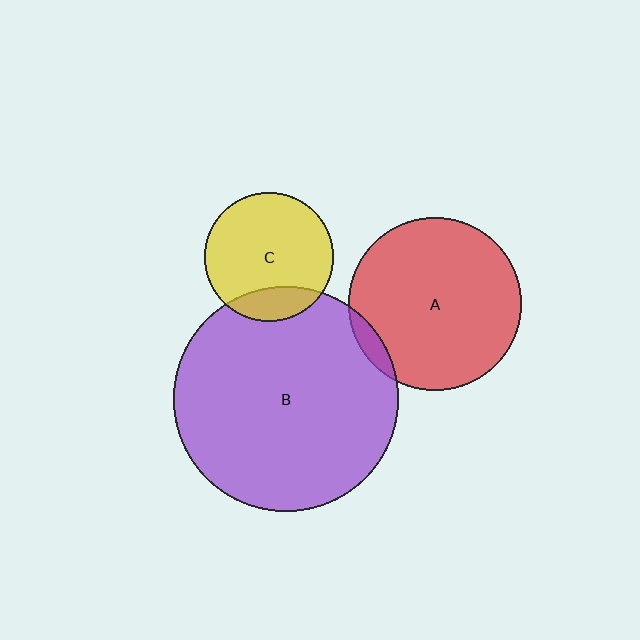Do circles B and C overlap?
Yes.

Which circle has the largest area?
Circle B (purple).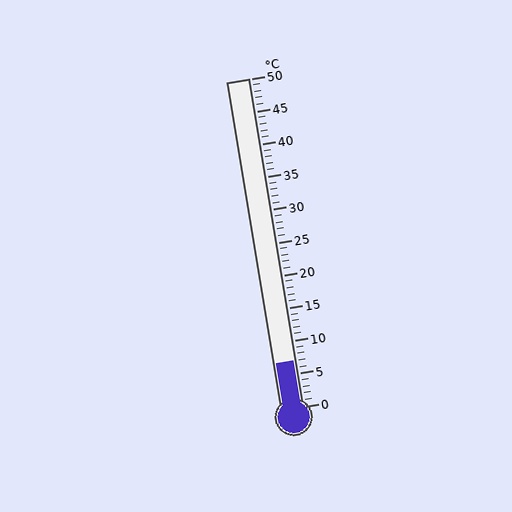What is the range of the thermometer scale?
The thermometer scale ranges from 0°C to 50°C.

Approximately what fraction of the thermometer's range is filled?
The thermometer is filled to approximately 15% of its range.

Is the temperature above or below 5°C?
The temperature is above 5°C.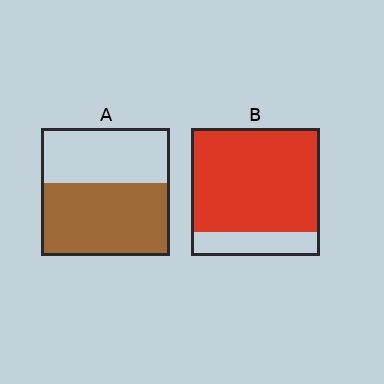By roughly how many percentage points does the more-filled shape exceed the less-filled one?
By roughly 25 percentage points (B over A).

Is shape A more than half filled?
Yes.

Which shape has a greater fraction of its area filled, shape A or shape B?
Shape B.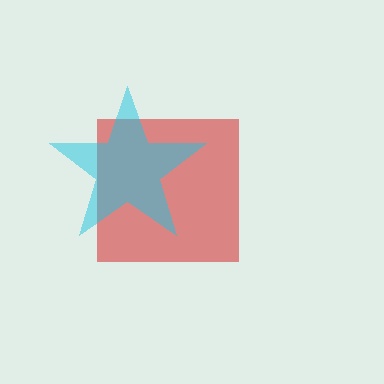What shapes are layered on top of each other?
The layered shapes are: a red square, a cyan star.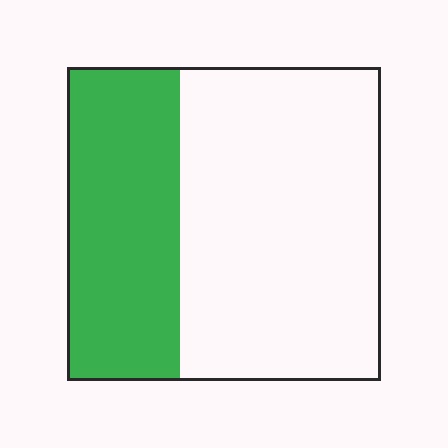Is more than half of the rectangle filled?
No.